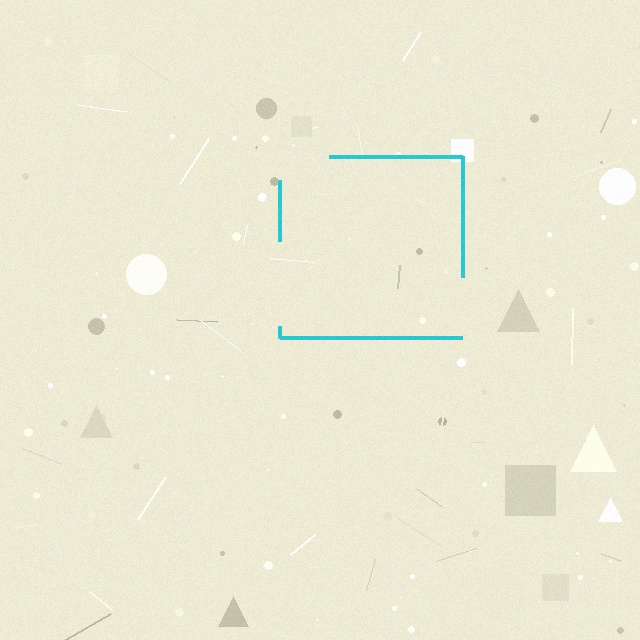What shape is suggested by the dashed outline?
The dashed outline suggests a square.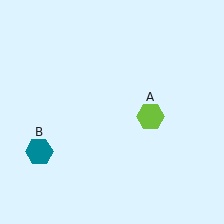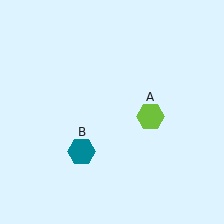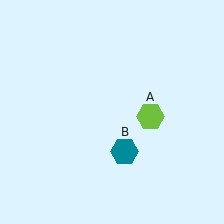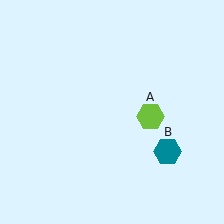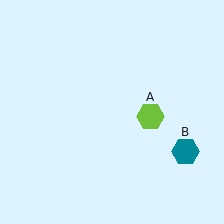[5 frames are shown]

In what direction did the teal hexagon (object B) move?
The teal hexagon (object B) moved right.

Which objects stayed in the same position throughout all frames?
Lime hexagon (object A) remained stationary.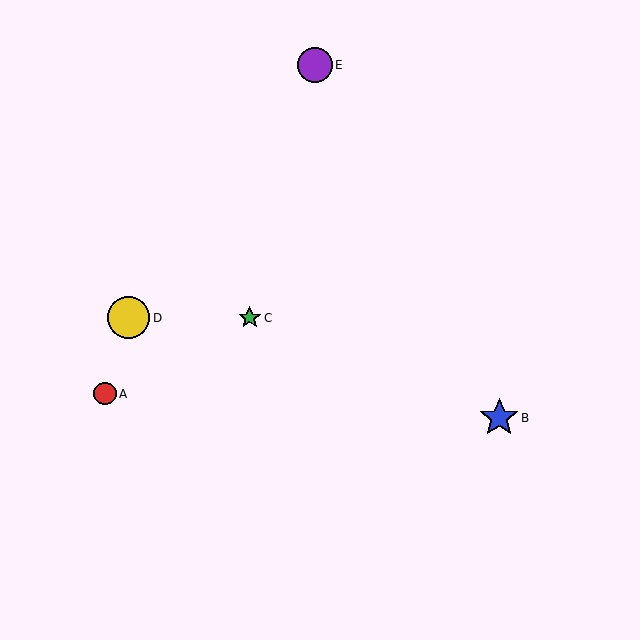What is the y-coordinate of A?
Object A is at y≈394.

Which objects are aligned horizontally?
Objects C, D are aligned horizontally.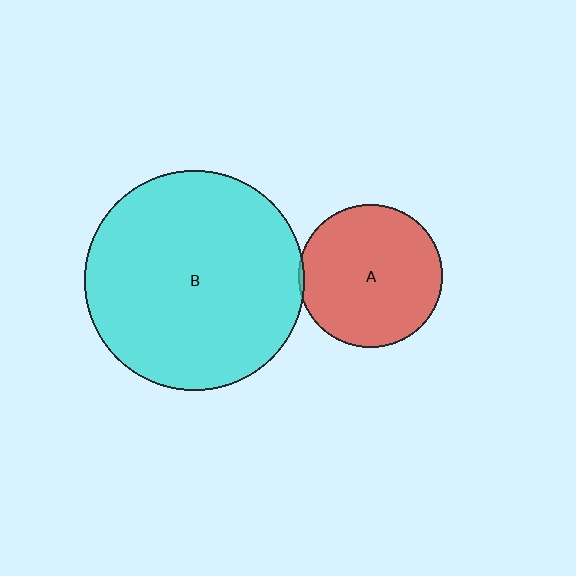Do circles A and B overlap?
Yes.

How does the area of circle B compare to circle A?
Approximately 2.3 times.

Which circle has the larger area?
Circle B (cyan).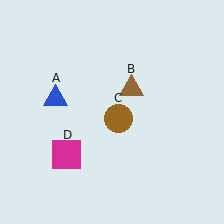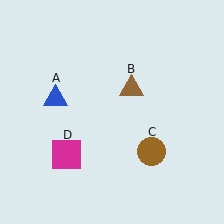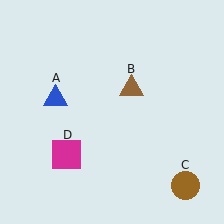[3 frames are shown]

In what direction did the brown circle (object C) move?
The brown circle (object C) moved down and to the right.